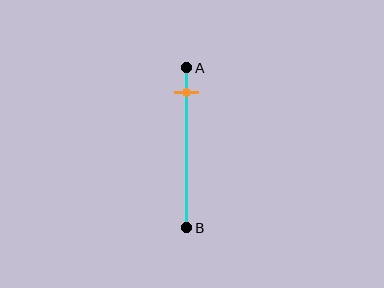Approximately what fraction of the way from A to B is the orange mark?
The orange mark is approximately 15% of the way from A to B.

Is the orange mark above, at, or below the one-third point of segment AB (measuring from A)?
The orange mark is above the one-third point of segment AB.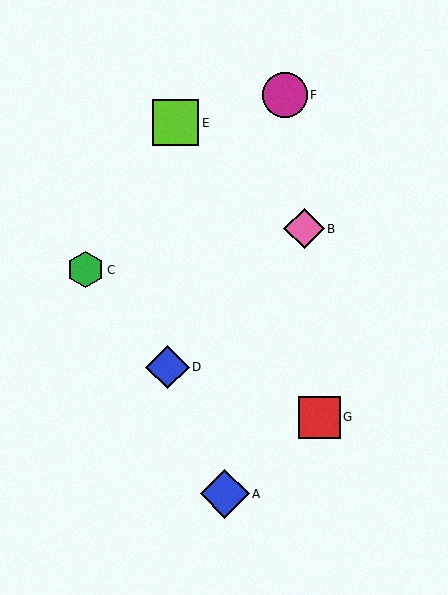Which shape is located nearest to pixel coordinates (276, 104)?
The magenta circle (labeled F) at (285, 95) is nearest to that location.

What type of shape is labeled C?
Shape C is a green hexagon.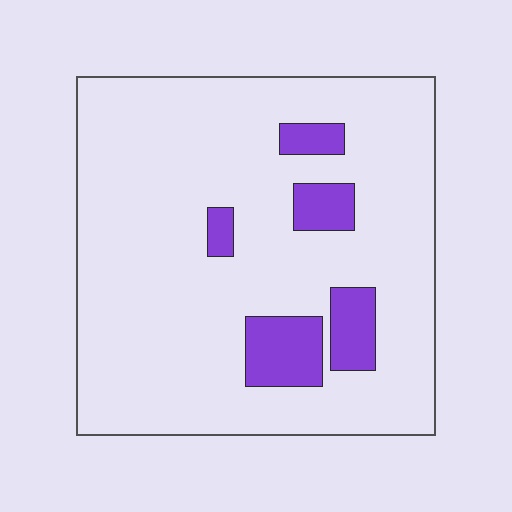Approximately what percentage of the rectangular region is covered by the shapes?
Approximately 10%.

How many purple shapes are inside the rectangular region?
5.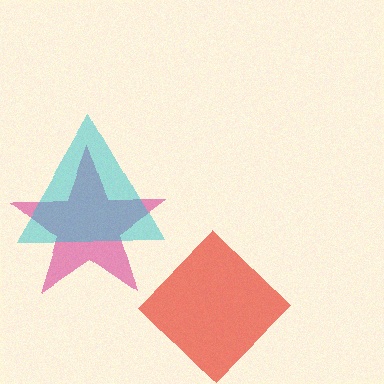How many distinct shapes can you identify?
There are 3 distinct shapes: a magenta star, a red diamond, a cyan triangle.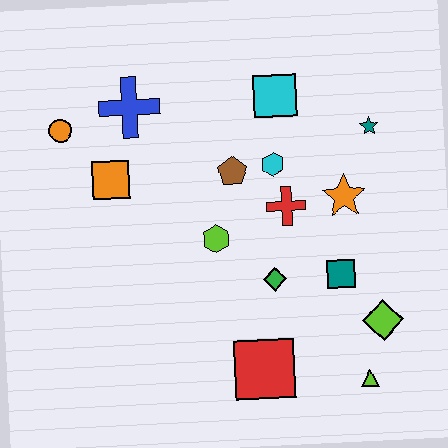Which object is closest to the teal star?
The orange star is closest to the teal star.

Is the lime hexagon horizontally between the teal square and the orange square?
Yes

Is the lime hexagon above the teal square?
Yes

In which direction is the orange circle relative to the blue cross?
The orange circle is to the left of the blue cross.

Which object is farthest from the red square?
The orange circle is farthest from the red square.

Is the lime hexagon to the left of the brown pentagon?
Yes